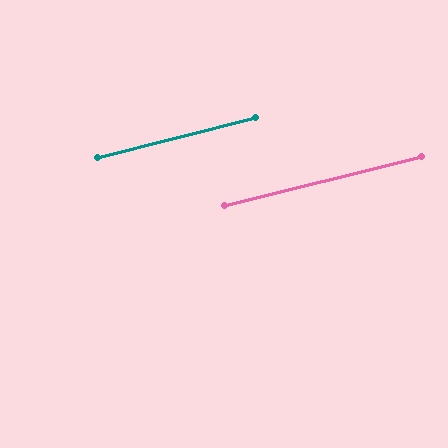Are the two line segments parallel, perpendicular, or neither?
Parallel — their directions differ by only 0.5°.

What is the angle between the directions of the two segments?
Approximately 0 degrees.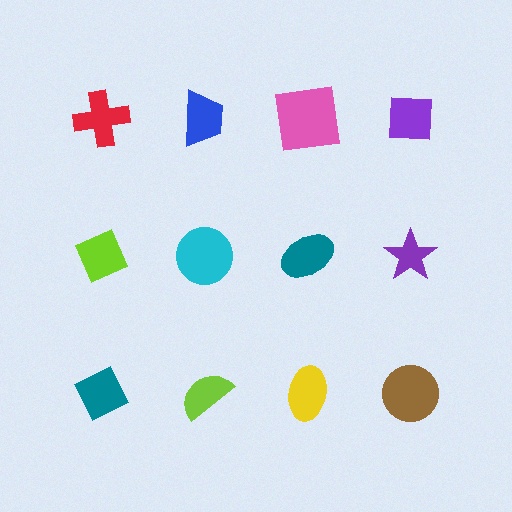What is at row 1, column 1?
A red cross.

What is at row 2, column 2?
A cyan circle.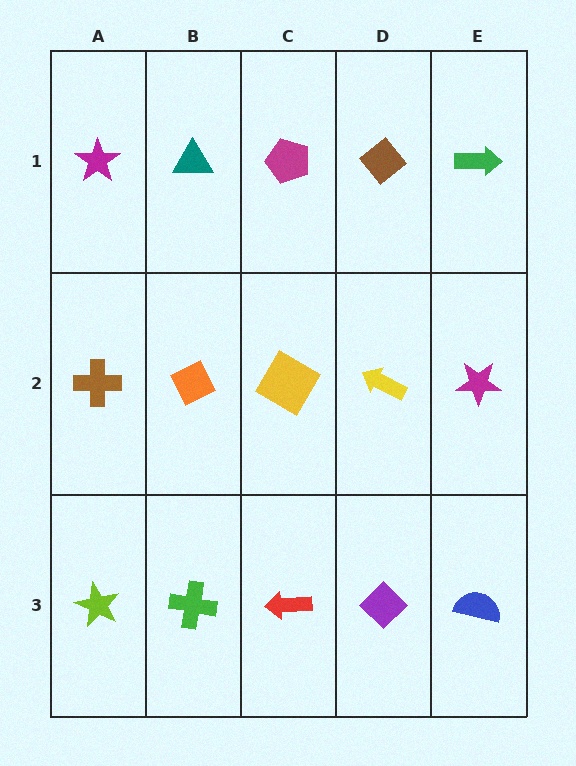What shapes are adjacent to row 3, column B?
An orange diamond (row 2, column B), a lime star (row 3, column A), a red arrow (row 3, column C).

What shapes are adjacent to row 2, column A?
A magenta star (row 1, column A), a lime star (row 3, column A), an orange diamond (row 2, column B).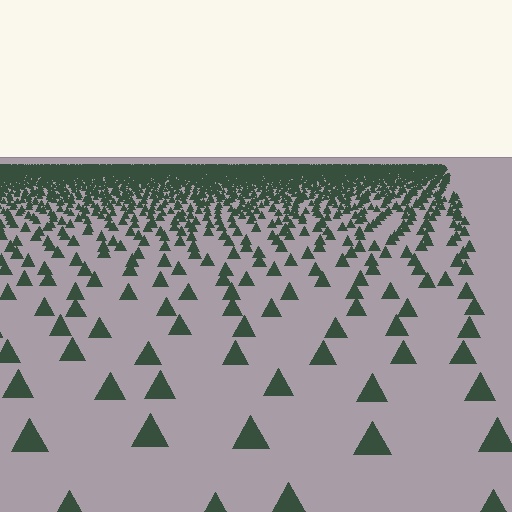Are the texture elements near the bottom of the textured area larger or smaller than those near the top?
Larger. Near the bottom, elements are closer to the viewer and appear at a bigger on-screen size.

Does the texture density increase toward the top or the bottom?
Density increases toward the top.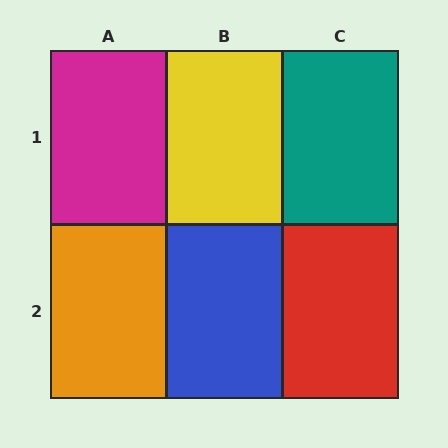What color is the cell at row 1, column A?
Magenta.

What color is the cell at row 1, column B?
Yellow.